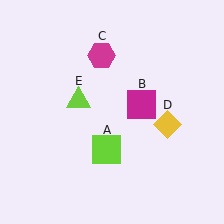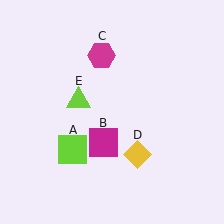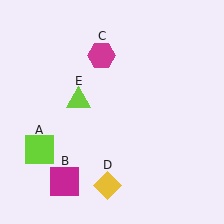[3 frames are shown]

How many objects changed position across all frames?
3 objects changed position: lime square (object A), magenta square (object B), yellow diamond (object D).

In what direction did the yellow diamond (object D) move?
The yellow diamond (object D) moved down and to the left.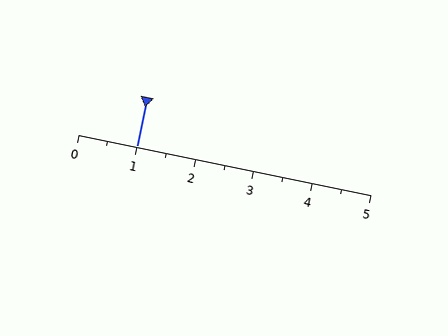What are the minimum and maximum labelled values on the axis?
The axis runs from 0 to 5.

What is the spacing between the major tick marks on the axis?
The major ticks are spaced 1 apart.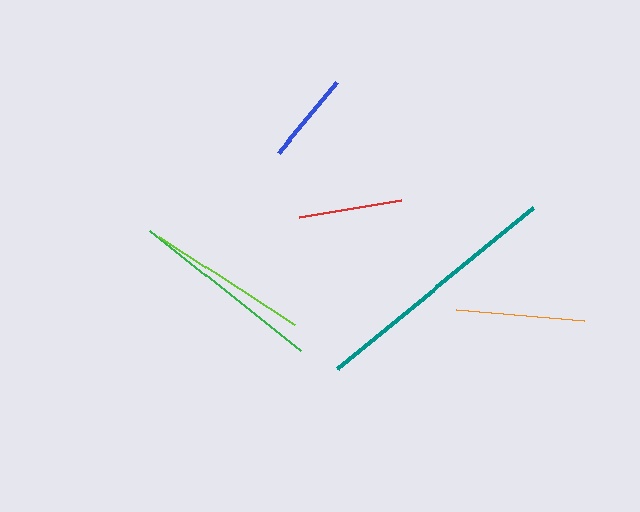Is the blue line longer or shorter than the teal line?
The teal line is longer than the blue line.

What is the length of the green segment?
The green segment is approximately 193 pixels long.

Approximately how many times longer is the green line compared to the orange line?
The green line is approximately 1.5 times the length of the orange line.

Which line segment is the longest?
The teal line is the longest at approximately 253 pixels.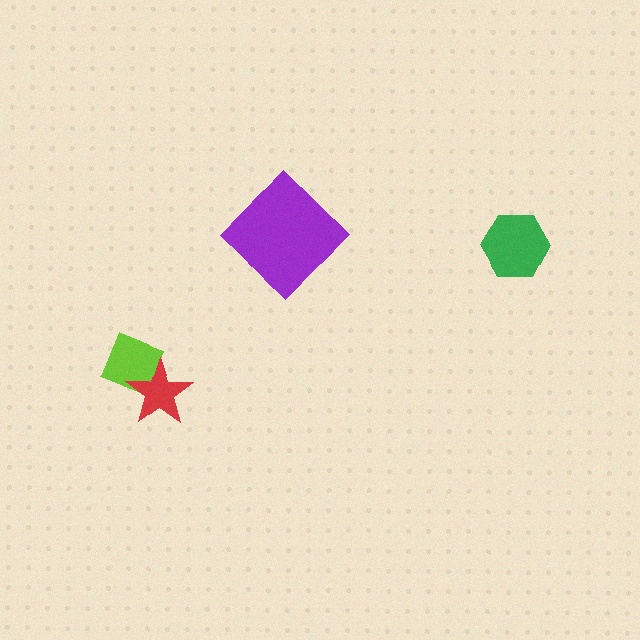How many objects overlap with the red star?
1 object overlaps with the red star.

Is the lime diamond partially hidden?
Yes, it is partially covered by another shape.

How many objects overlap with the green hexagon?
0 objects overlap with the green hexagon.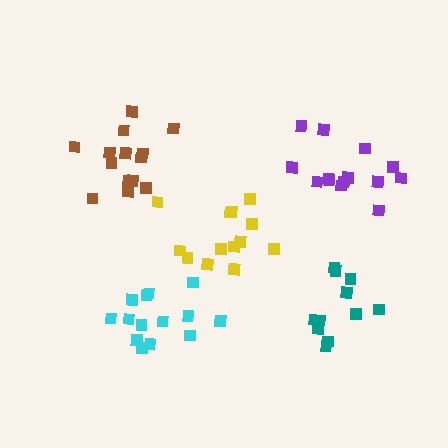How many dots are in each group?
Group 1: 11 dots, Group 2: 14 dots, Group 3: 13 dots, Group 4: 14 dots, Group 5: 14 dots (66 total).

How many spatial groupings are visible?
There are 5 spatial groupings.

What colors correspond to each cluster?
The clusters are colored: teal, brown, yellow, cyan, purple.